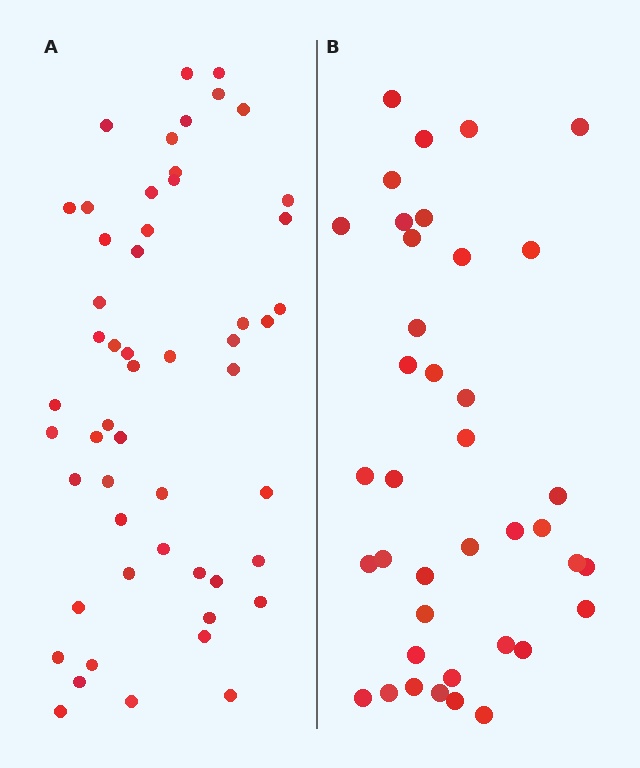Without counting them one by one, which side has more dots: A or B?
Region A (the left region) has more dots.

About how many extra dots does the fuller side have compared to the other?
Region A has approximately 15 more dots than region B.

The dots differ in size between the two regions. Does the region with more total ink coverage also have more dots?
No. Region B has more total ink coverage because its dots are larger, but region A actually contains more individual dots. Total area can be misleading — the number of items is what matters here.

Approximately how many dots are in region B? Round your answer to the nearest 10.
About 40 dots. (The exact count is 39, which rounds to 40.)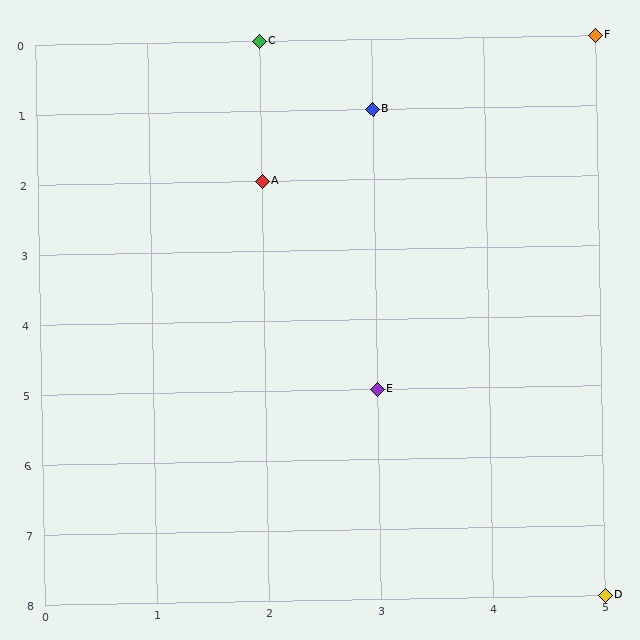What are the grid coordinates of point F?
Point F is at grid coordinates (5, 0).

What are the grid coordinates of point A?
Point A is at grid coordinates (2, 2).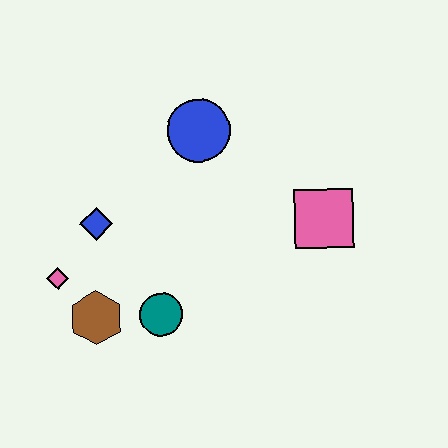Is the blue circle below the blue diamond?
No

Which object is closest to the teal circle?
The brown hexagon is closest to the teal circle.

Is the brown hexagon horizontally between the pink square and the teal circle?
No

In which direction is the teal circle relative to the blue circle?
The teal circle is below the blue circle.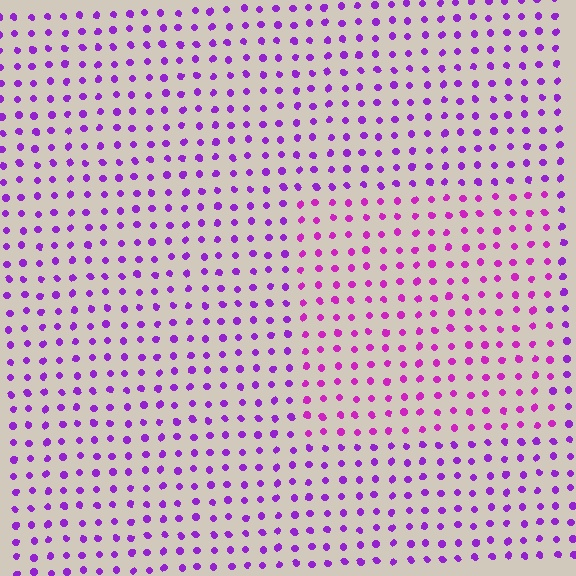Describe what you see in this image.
The image is filled with small purple elements in a uniform arrangement. A rectangle-shaped region is visible where the elements are tinted to a slightly different hue, forming a subtle color boundary.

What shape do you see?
I see a rectangle.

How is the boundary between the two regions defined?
The boundary is defined purely by a slight shift in hue (about 25 degrees). Spacing, size, and orientation are identical on both sides.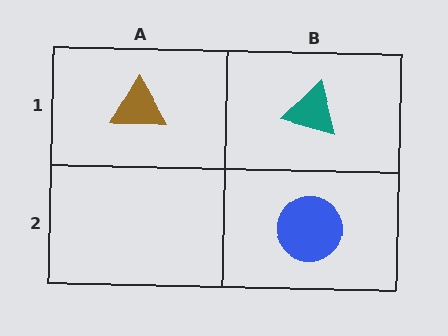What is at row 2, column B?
A blue circle.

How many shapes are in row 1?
2 shapes.